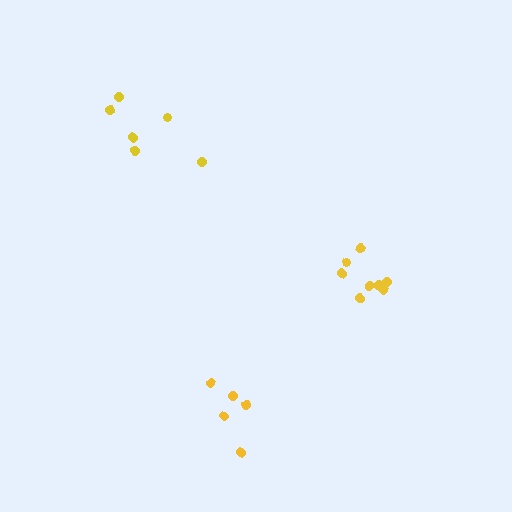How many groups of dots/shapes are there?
There are 3 groups.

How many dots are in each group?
Group 1: 8 dots, Group 2: 5 dots, Group 3: 6 dots (19 total).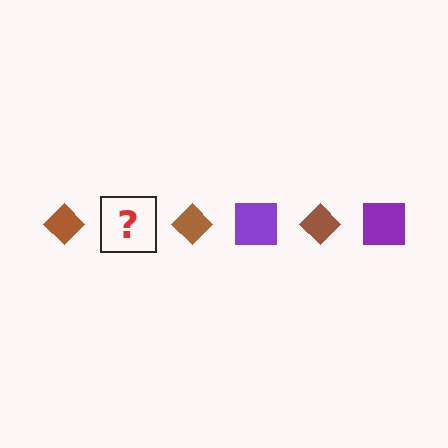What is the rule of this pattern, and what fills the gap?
The rule is that the pattern alternates between brown diamond and purple square. The gap should be filled with a purple square.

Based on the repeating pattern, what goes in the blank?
The blank should be a purple square.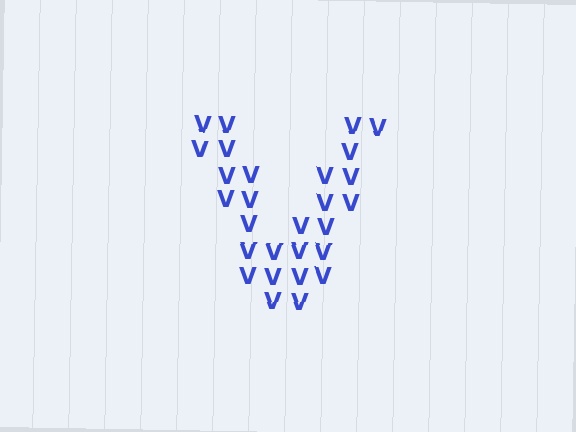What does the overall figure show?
The overall figure shows the letter V.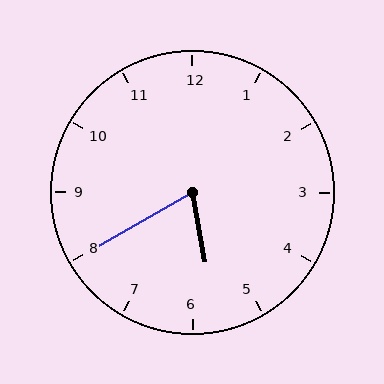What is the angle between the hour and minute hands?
Approximately 70 degrees.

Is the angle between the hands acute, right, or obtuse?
It is acute.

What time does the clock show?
5:40.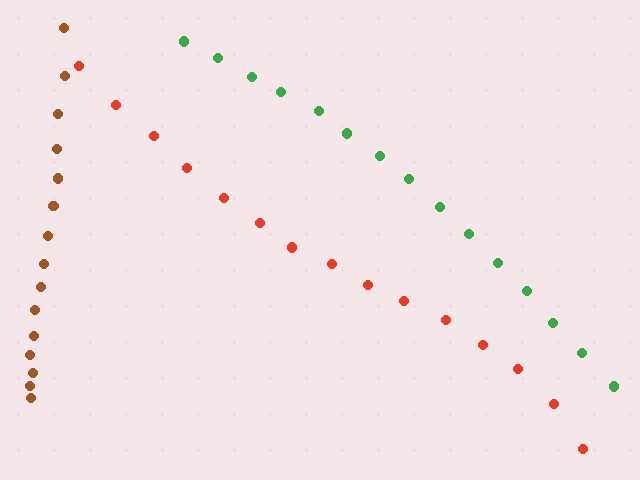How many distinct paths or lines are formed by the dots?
There are 3 distinct paths.